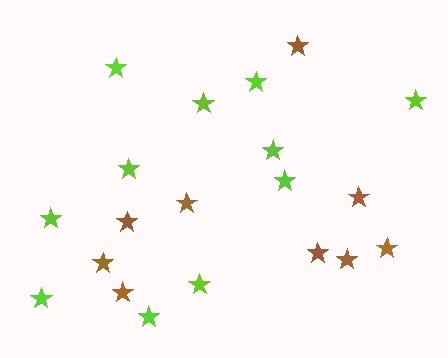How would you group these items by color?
There are 2 groups: one group of brown stars (9) and one group of lime stars (11).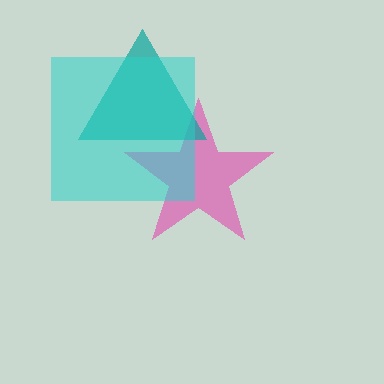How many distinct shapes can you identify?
There are 3 distinct shapes: a pink star, a teal triangle, a cyan square.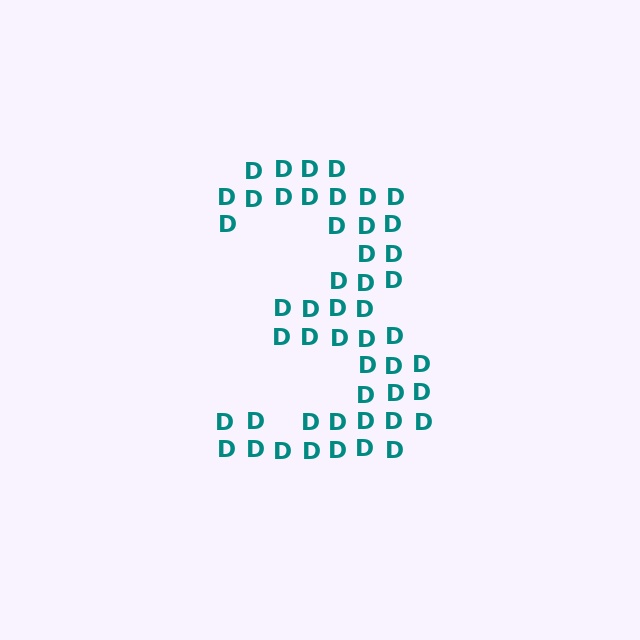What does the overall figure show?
The overall figure shows the digit 3.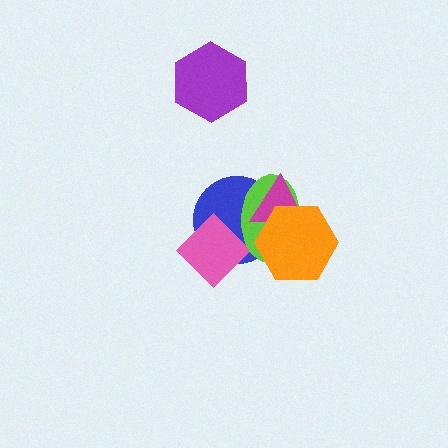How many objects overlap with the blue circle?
4 objects overlap with the blue circle.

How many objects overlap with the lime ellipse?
4 objects overlap with the lime ellipse.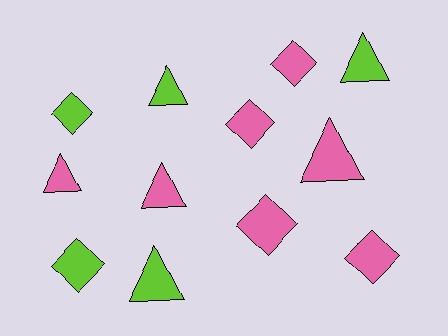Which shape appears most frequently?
Diamond, with 6 objects.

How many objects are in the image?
There are 12 objects.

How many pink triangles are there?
There are 3 pink triangles.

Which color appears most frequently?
Pink, with 7 objects.